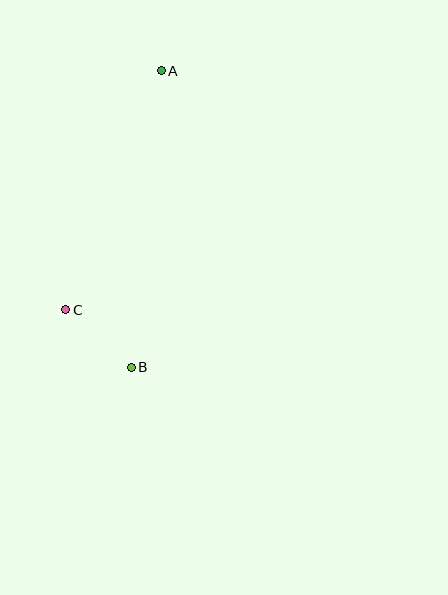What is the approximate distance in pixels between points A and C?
The distance between A and C is approximately 257 pixels.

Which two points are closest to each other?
Points B and C are closest to each other.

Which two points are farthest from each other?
Points A and B are farthest from each other.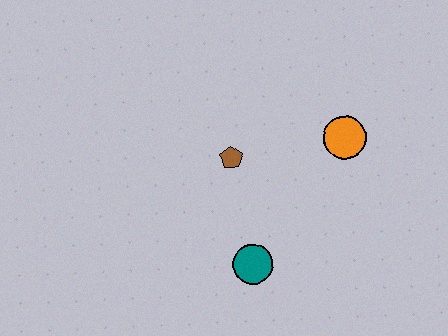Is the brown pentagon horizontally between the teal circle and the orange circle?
No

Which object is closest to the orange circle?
The brown pentagon is closest to the orange circle.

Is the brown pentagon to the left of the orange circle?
Yes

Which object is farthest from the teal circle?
The orange circle is farthest from the teal circle.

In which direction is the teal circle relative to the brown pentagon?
The teal circle is below the brown pentagon.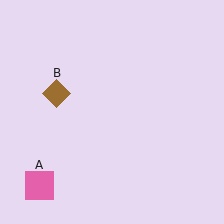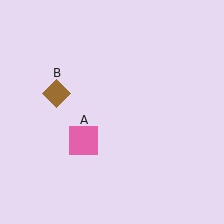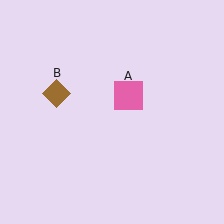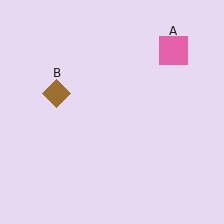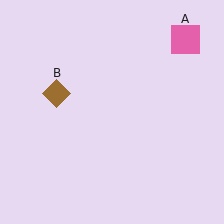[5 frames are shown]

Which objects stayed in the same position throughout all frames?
Brown diamond (object B) remained stationary.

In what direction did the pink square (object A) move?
The pink square (object A) moved up and to the right.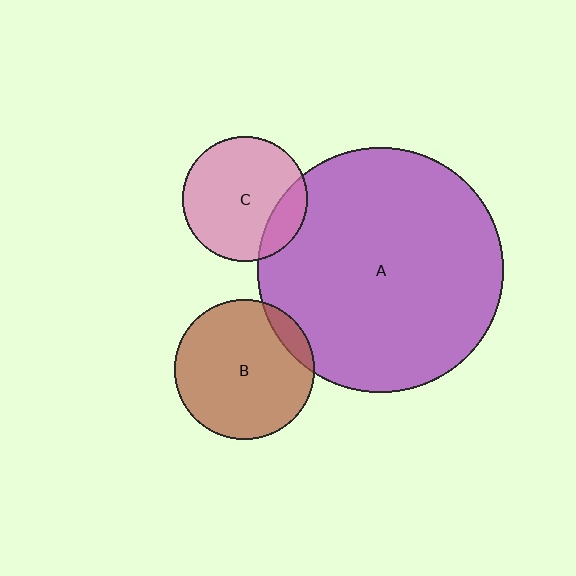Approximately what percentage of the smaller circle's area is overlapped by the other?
Approximately 15%.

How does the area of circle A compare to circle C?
Approximately 3.9 times.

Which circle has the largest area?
Circle A (purple).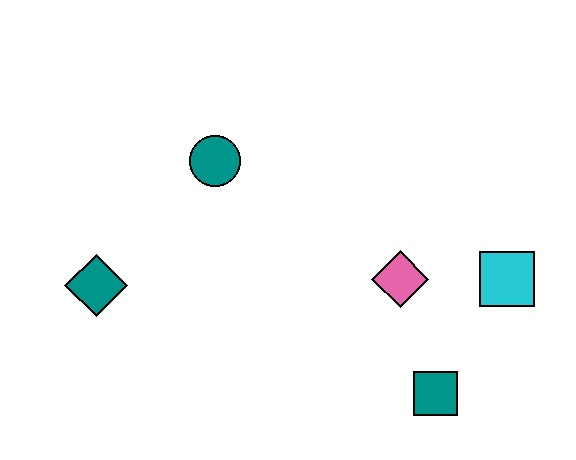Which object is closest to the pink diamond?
The cyan square is closest to the pink diamond.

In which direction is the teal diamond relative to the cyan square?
The teal diamond is to the left of the cyan square.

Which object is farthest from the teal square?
The teal diamond is farthest from the teal square.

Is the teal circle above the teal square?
Yes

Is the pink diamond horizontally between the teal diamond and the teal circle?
No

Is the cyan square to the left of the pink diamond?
No